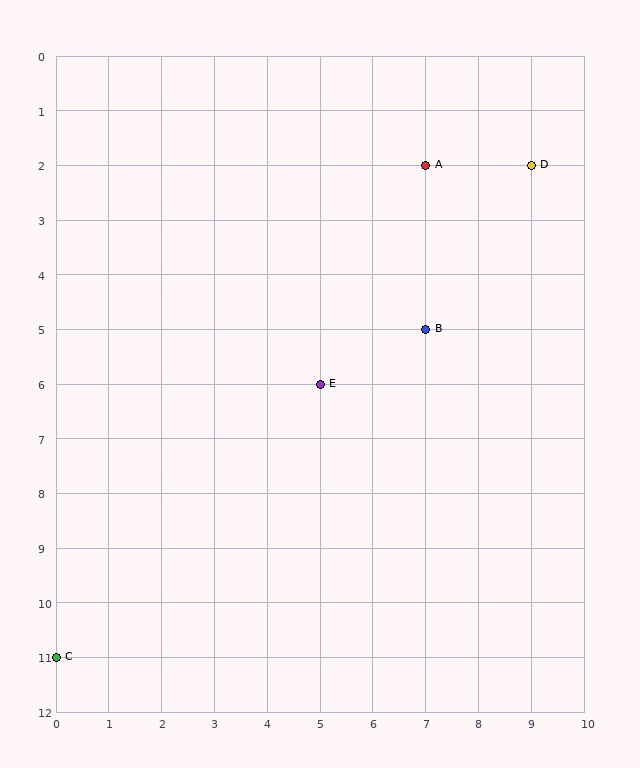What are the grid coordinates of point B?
Point B is at grid coordinates (7, 5).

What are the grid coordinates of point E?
Point E is at grid coordinates (5, 6).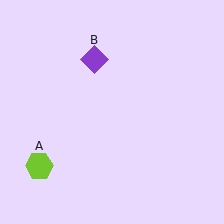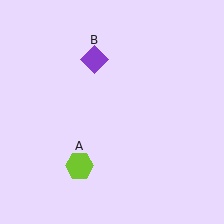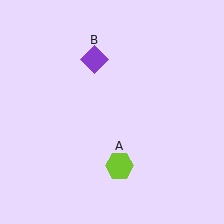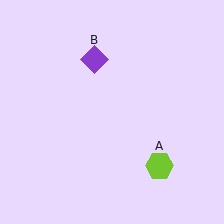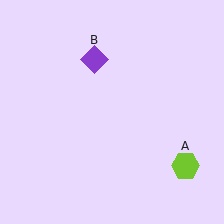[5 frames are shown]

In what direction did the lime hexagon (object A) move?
The lime hexagon (object A) moved right.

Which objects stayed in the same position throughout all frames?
Purple diamond (object B) remained stationary.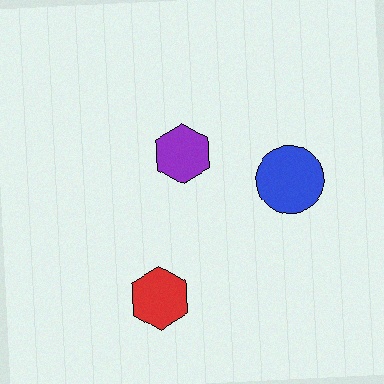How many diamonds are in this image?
There are no diamonds.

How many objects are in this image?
There are 3 objects.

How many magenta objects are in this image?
There are no magenta objects.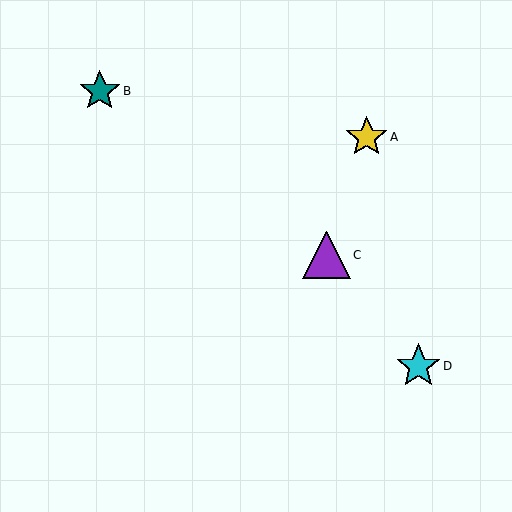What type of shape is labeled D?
Shape D is a cyan star.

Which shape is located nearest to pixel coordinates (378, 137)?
The yellow star (labeled A) at (367, 137) is nearest to that location.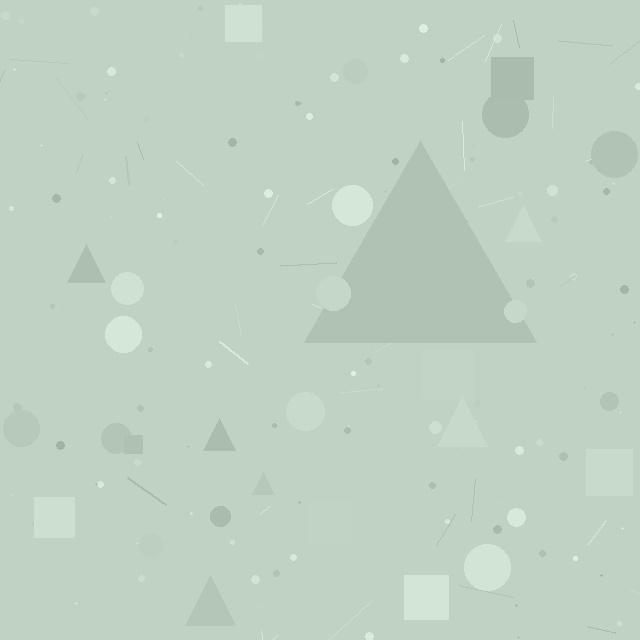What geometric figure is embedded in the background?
A triangle is embedded in the background.